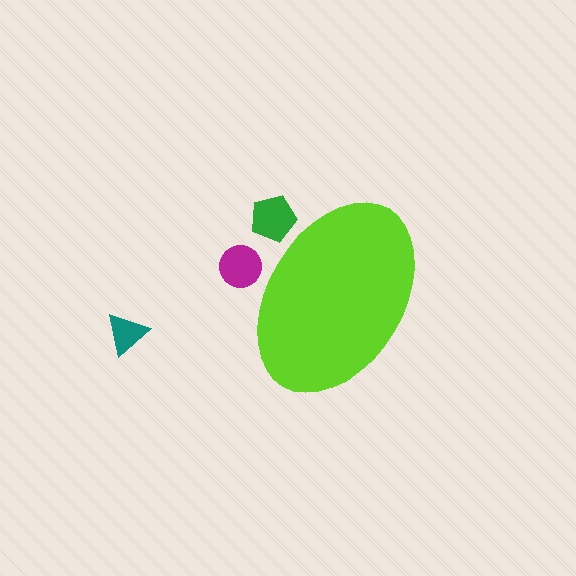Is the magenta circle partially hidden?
Yes, the magenta circle is partially hidden behind the lime ellipse.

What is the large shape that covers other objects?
A lime ellipse.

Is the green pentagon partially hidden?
Yes, the green pentagon is partially hidden behind the lime ellipse.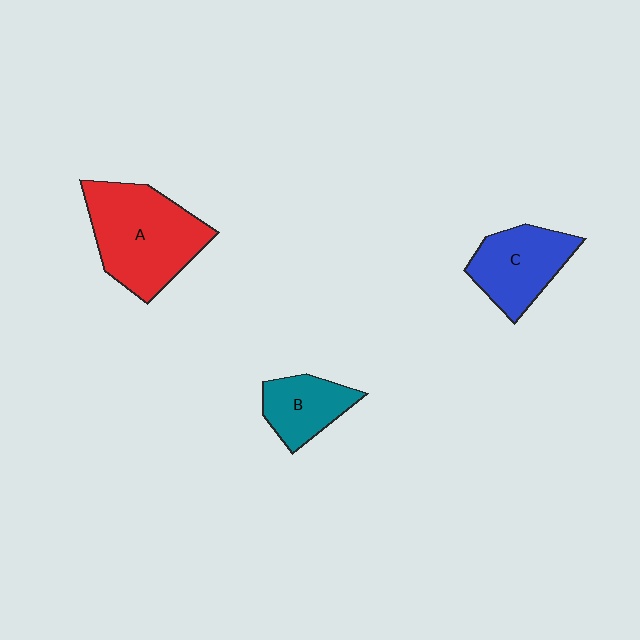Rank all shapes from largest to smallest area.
From largest to smallest: A (red), C (blue), B (teal).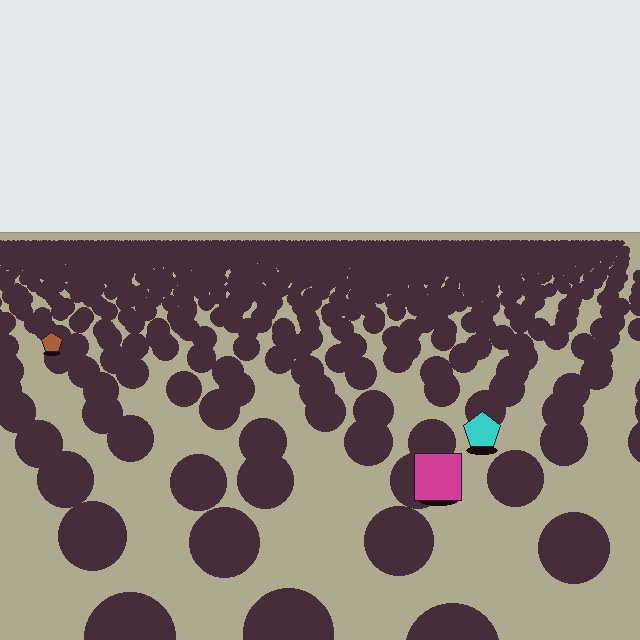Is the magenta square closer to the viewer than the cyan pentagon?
Yes. The magenta square is closer — you can tell from the texture gradient: the ground texture is coarser near it.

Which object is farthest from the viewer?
The brown pentagon is farthest from the viewer. It appears smaller and the ground texture around it is denser.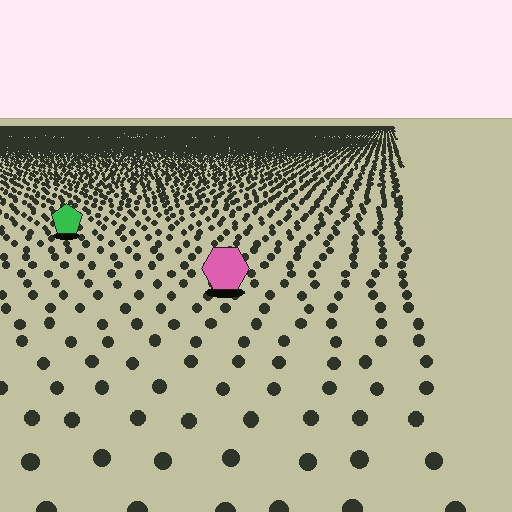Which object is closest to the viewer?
The pink hexagon is closest. The texture marks near it are larger and more spread out.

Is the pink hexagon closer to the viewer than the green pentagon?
Yes. The pink hexagon is closer — you can tell from the texture gradient: the ground texture is coarser near it.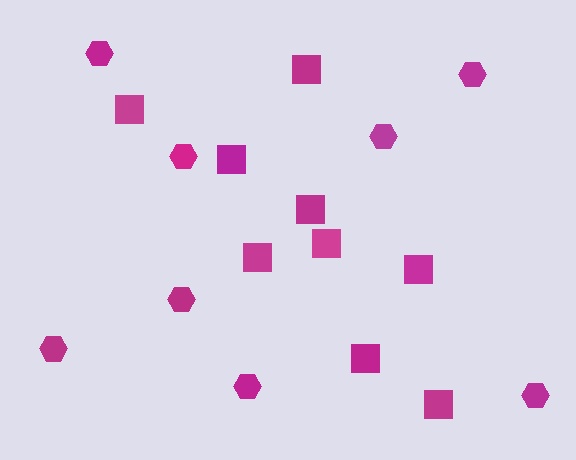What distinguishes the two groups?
There are 2 groups: one group of squares (9) and one group of hexagons (8).